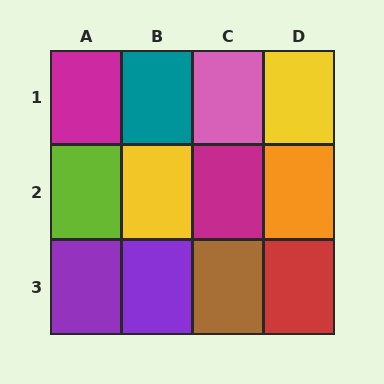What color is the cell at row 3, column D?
Red.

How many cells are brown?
1 cell is brown.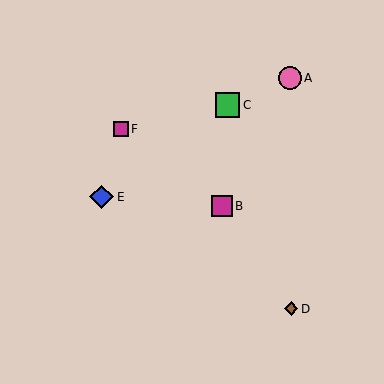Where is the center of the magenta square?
The center of the magenta square is at (222, 206).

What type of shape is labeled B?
Shape B is a magenta square.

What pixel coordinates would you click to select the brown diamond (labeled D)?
Click at (291, 309) to select the brown diamond D.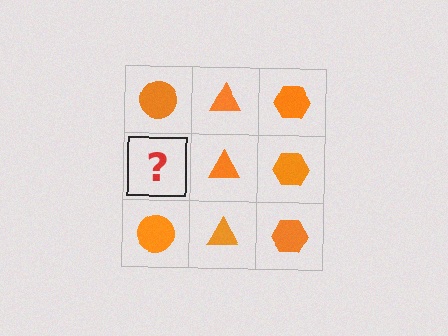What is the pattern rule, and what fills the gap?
The rule is that each column has a consistent shape. The gap should be filled with an orange circle.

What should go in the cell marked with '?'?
The missing cell should contain an orange circle.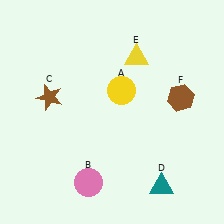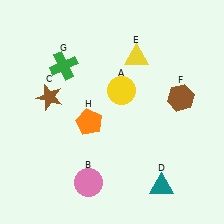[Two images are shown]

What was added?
A green cross (G), an orange pentagon (H) were added in Image 2.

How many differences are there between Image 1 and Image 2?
There are 2 differences between the two images.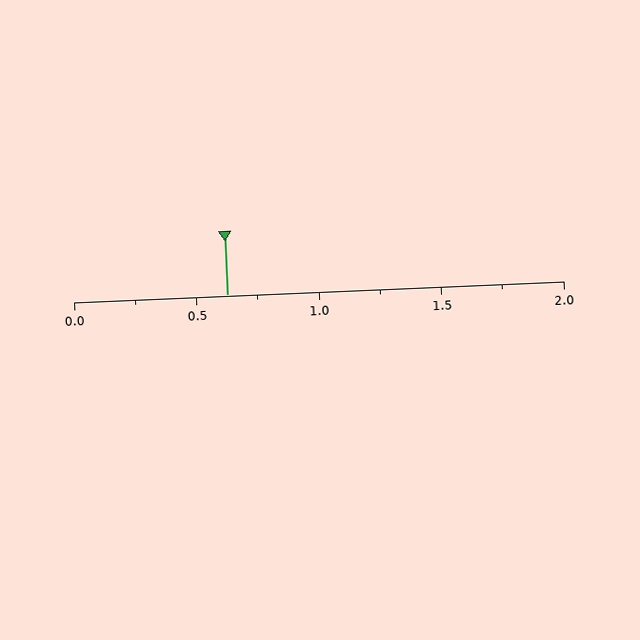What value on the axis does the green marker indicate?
The marker indicates approximately 0.62.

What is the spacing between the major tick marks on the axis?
The major ticks are spaced 0.5 apart.